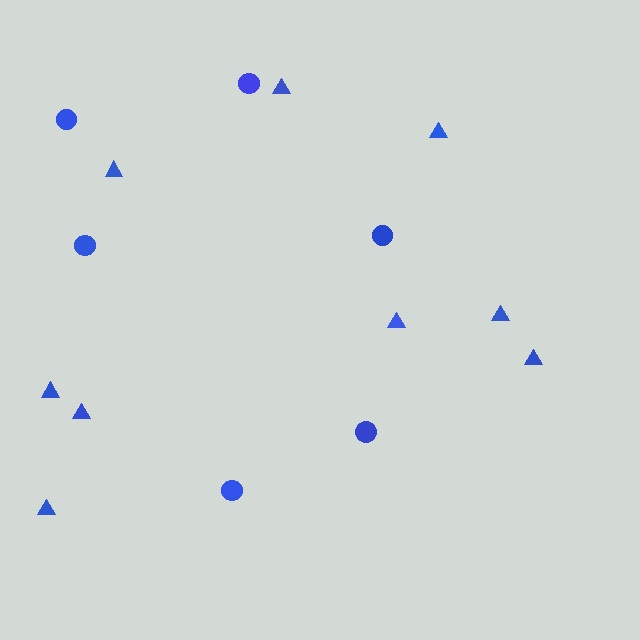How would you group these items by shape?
There are 2 groups: one group of triangles (9) and one group of circles (6).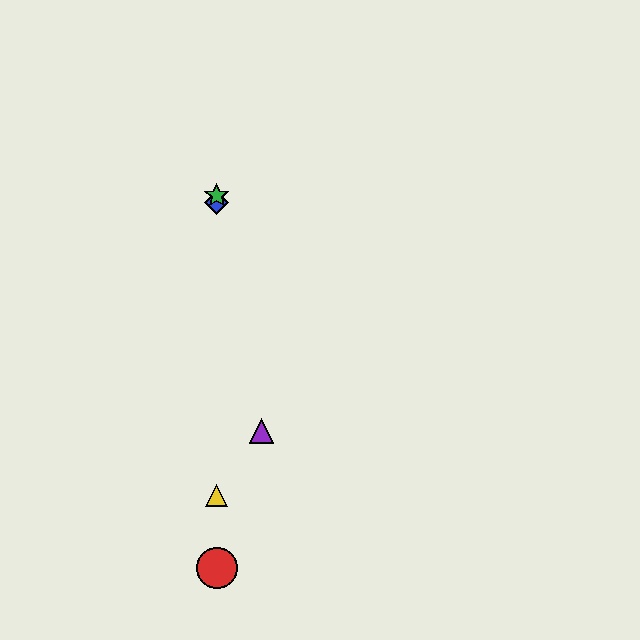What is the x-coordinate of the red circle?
The red circle is at x≈217.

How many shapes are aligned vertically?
4 shapes (the red circle, the blue diamond, the green star, the yellow triangle) are aligned vertically.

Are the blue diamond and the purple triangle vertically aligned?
No, the blue diamond is at x≈217 and the purple triangle is at x≈262.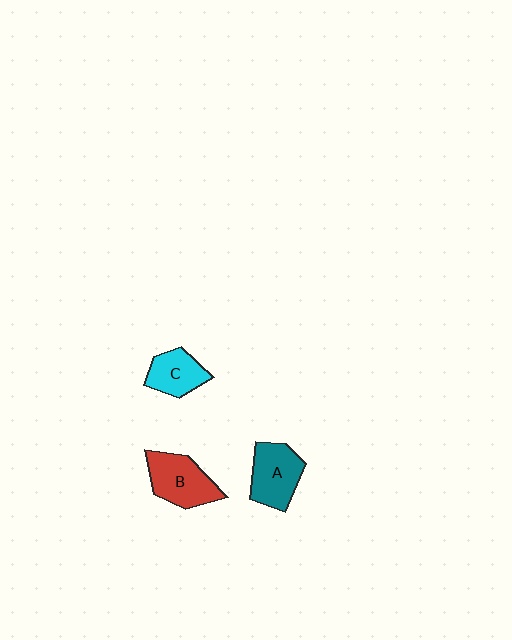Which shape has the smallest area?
Shape C (cyan).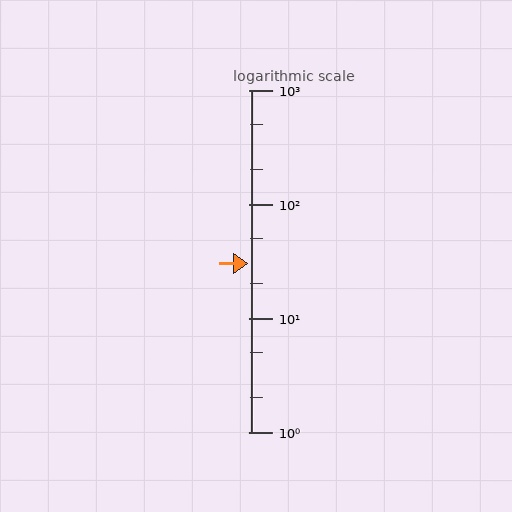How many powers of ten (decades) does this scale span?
The scale spans 3 decades, from 1 to 1000.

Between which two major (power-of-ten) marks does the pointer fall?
The pointer is between 10 and 100.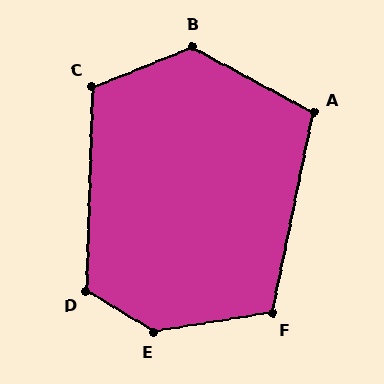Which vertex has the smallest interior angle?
A, at approximately 107 degrees.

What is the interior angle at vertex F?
Approximately 111 degrees (obtuse).